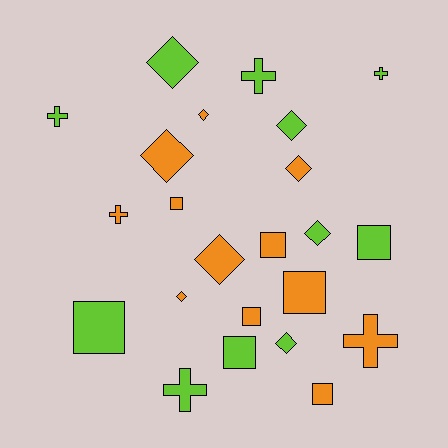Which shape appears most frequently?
Diamond, with 9 objects.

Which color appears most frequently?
Orange, with 12 objects.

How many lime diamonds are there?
There are 4 lime diamonds.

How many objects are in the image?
There are 23 objects.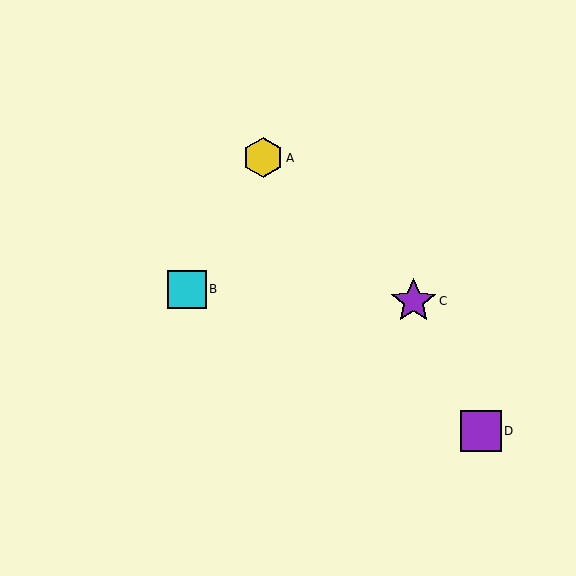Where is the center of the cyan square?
The center of the cyan square is at (187, 289).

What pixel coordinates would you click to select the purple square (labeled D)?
Click at (481, 431) to select the purple square D.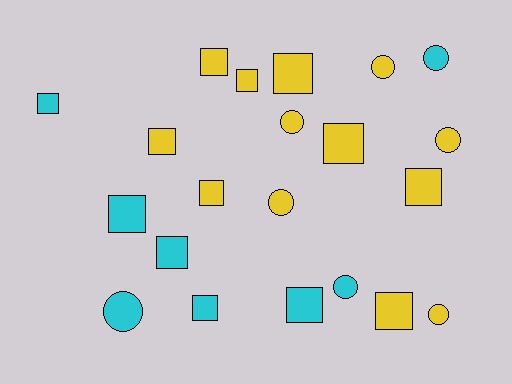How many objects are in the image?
There are 21 objects.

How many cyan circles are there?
There are 3 cyan circles.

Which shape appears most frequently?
Square, with 13 objects.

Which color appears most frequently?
Yellow, with 13 objects.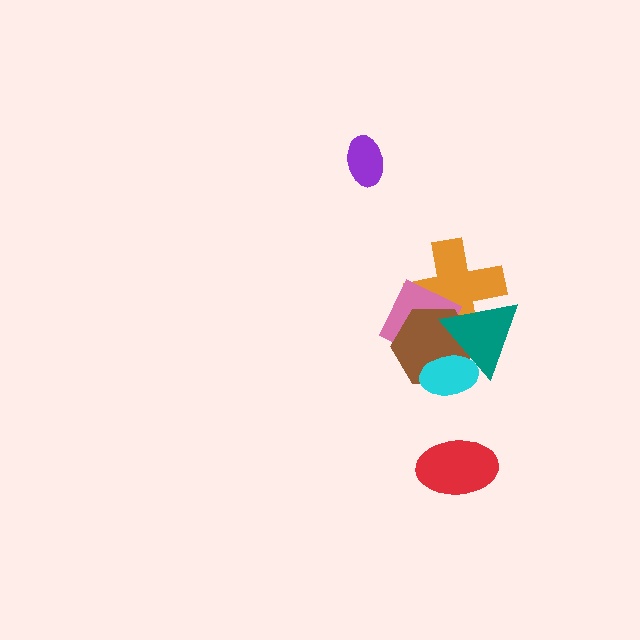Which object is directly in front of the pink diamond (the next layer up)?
The brown hexagon is directly in front of the pink diamond.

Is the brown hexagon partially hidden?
Yes, it is partially covered by another shape.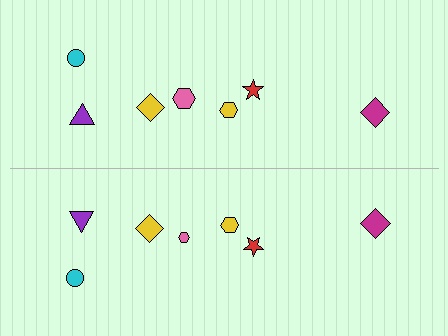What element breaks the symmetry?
The pink hexagon on the bottom side has a different size than its mirror counterpart.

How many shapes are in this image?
There are 14 shapes in this image.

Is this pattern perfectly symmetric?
No, the pattern is not perfectly symmetric. The pink hexagon on the bottom side has a different size than its mirror counterpart.